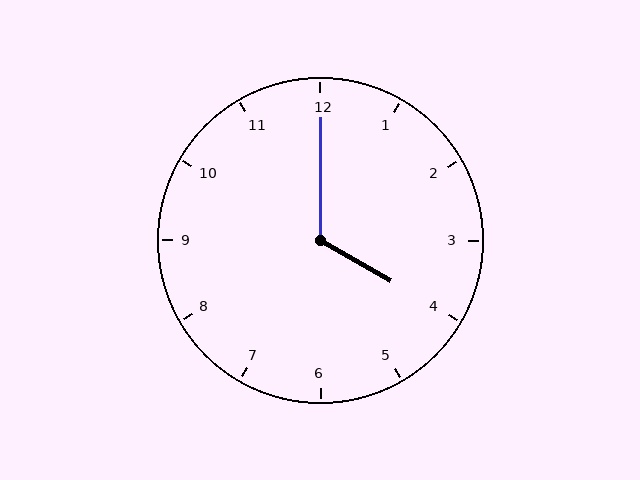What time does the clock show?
4:00.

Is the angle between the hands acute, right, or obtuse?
It is obtuse.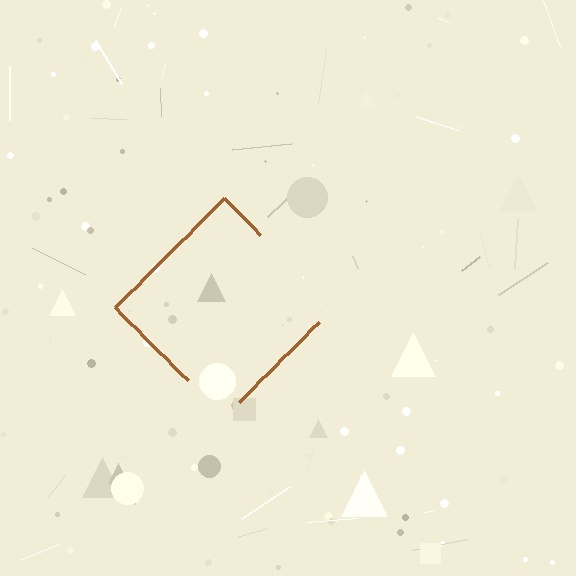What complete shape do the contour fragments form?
The contour fragments form a diamond.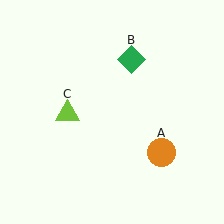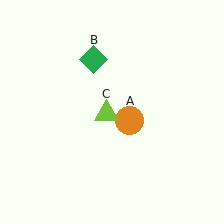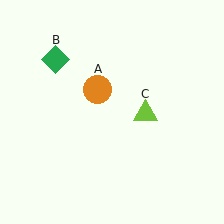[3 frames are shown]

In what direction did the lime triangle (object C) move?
The lime triangle (object C) moved right.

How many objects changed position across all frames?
3 objects changed position: orange circle (object A), green diamond (object B), lime triangle (object C).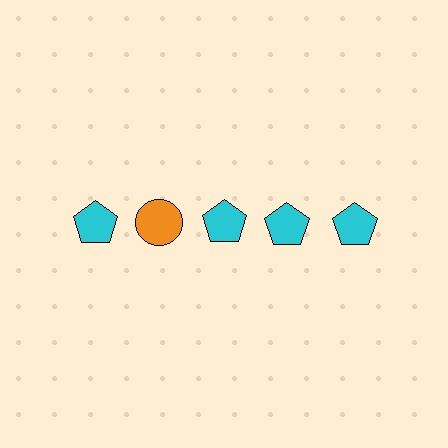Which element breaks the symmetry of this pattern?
The orange circle in the top row, second from left column breaks the symmetry. All other shapes are cyan pentagons.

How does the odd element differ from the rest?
It differs in both color (orange instead of cyan) and shape (circle instead of pentagon).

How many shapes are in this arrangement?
There are 5 shapes arranged in a grid pattern.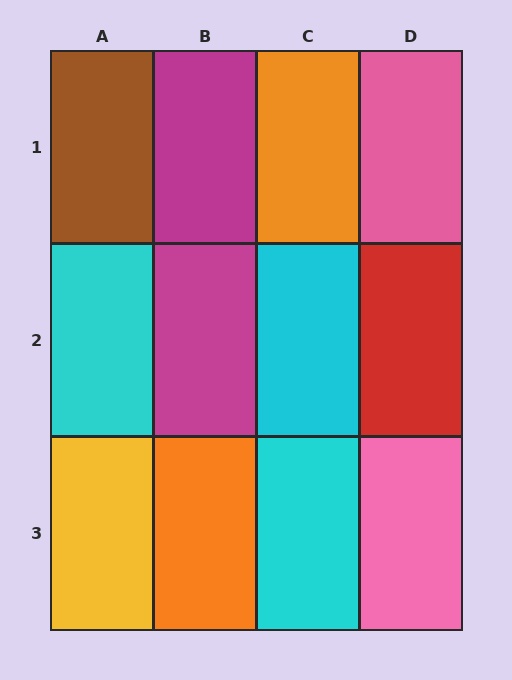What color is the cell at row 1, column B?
Magenta.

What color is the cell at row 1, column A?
Brown.